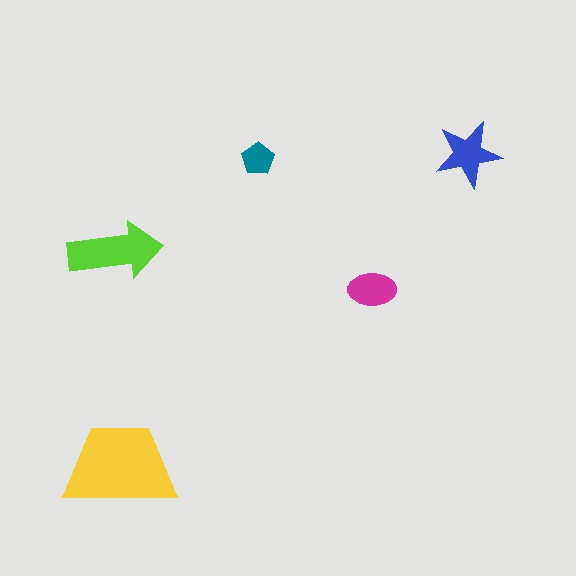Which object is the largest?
The yellow trapezoid.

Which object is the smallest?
The teal pentagon.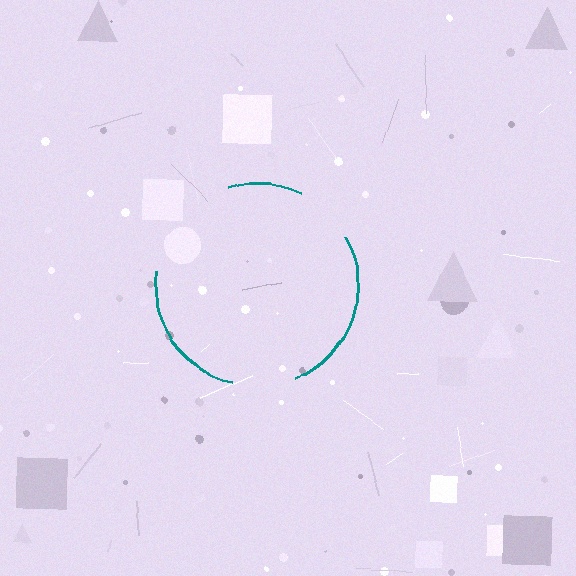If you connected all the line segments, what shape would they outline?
They would outline a circle.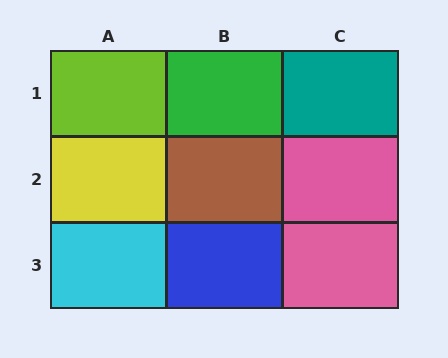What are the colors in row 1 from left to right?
Lime, green, teal.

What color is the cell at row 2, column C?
Pink.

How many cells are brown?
1 cell is brown.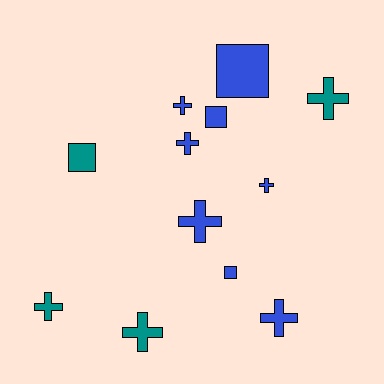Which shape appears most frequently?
Cross, with 8 objects.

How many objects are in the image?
There are 12 objects.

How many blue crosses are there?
There are 5 blue crosses.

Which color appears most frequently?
Blue, with 8 objects.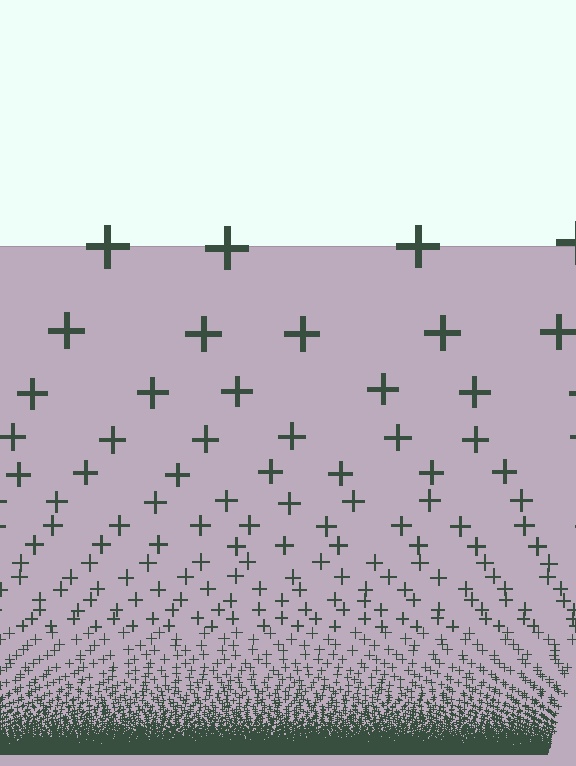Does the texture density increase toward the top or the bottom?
Density increases toward the bottom.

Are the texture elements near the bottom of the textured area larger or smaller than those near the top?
Smaller. The gradient is inverted — elements near the bottom are smaller and denser.